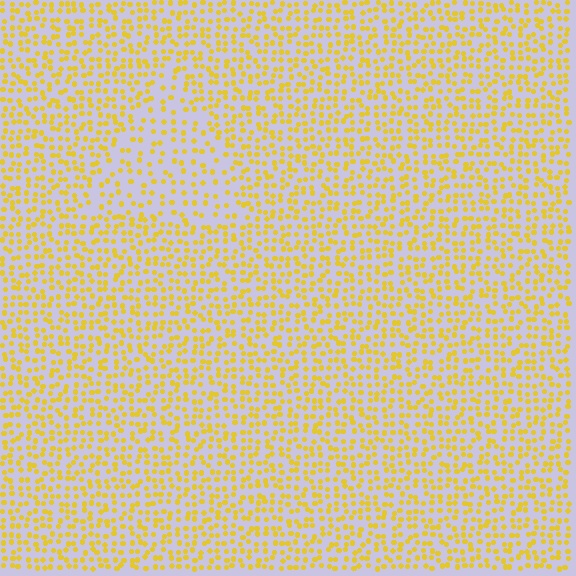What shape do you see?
I see a triangle.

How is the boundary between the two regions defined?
The boundary is defined by a change in element density (approximately 1.7x ratio). All elements are the same color, size, and shape.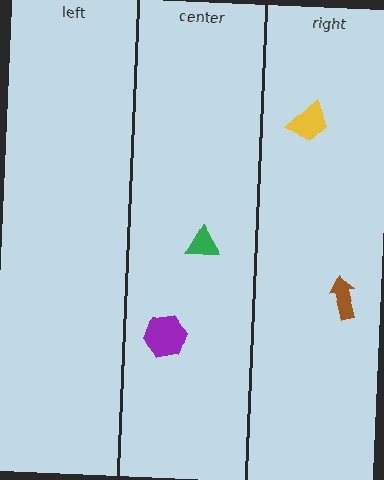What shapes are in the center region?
The green triangle, the purple hexagon.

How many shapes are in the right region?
2.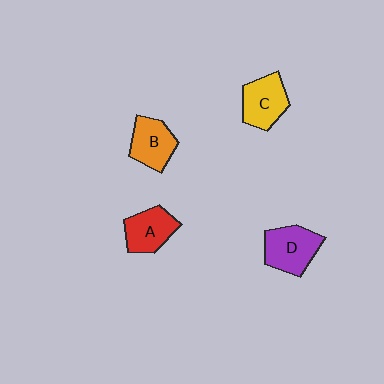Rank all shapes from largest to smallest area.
From largest to smallest: D (purple), C (yellow), A (red), B (orange).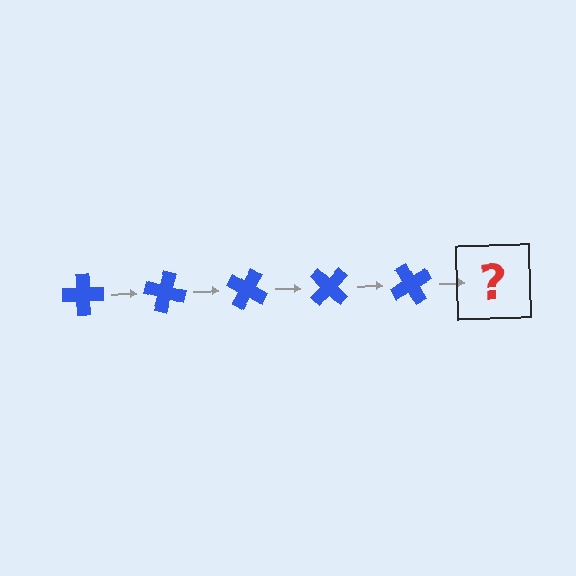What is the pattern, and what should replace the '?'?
The pattern is that the cross rotates 15 degrees each step. The '?' should be a blue cross rotated 75 degrees.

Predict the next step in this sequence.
The next step is a blue cross rotated 75 degrees.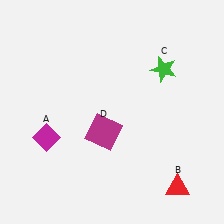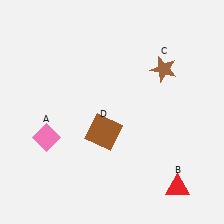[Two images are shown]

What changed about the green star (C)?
In Image 1, C is green. In Image 2, it changed to brown.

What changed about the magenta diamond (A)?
In Image 1, A is magenta. In Image 2, it changed to pink.